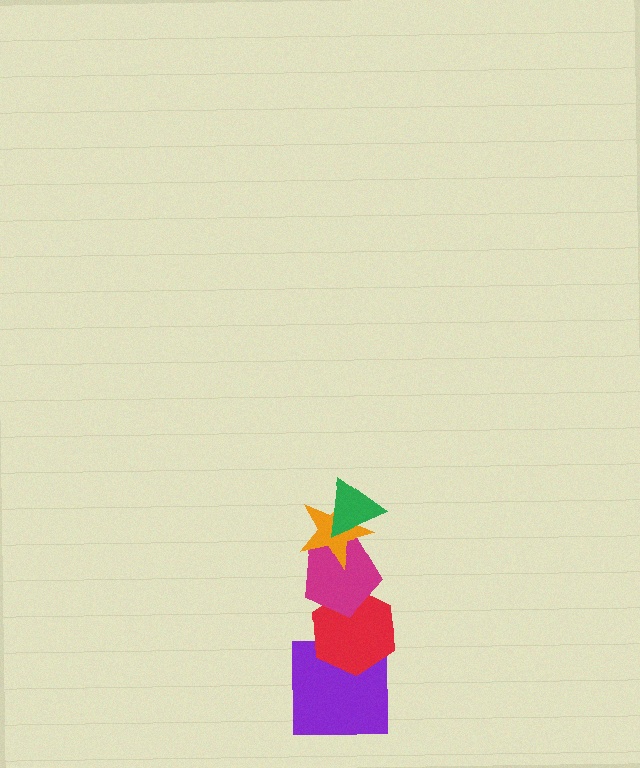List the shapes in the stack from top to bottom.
From top to bottom: the green triangle, the orange star, the magenta pentagon, the red hexagon, the purple square.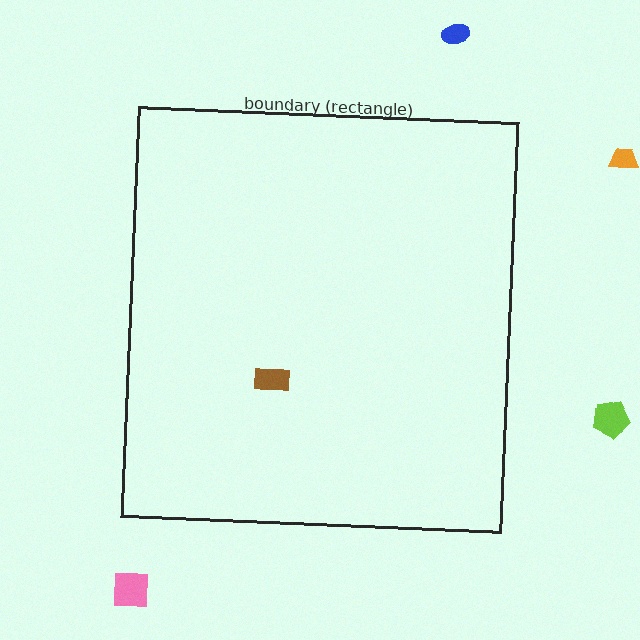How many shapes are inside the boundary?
1 inside, 4 outside.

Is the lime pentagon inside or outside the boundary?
Outside.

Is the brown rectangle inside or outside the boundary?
Inside.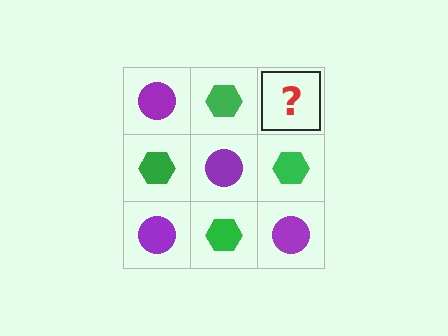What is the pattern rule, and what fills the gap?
The rule is that it alternates purple circle and green hexagon in a checkerboard pattern. The gap should be filled with a purple circle.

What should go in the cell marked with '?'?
The missing cell should contain a purple circle.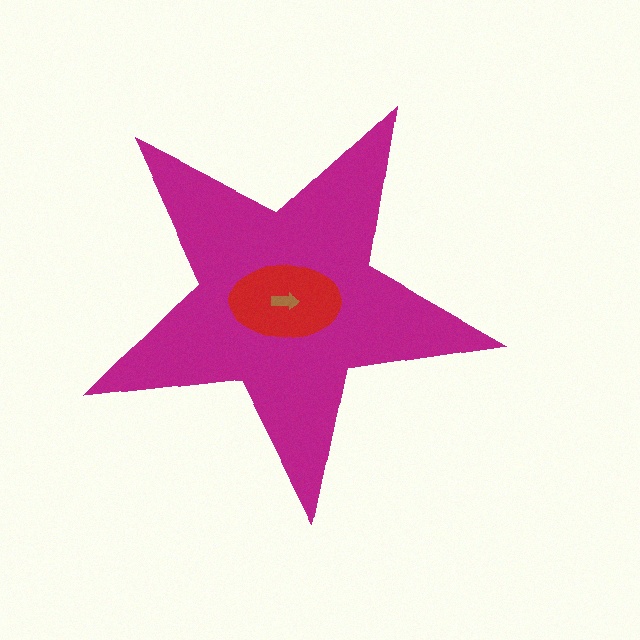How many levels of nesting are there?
3.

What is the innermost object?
The brown arrow.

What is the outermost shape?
The magenta star.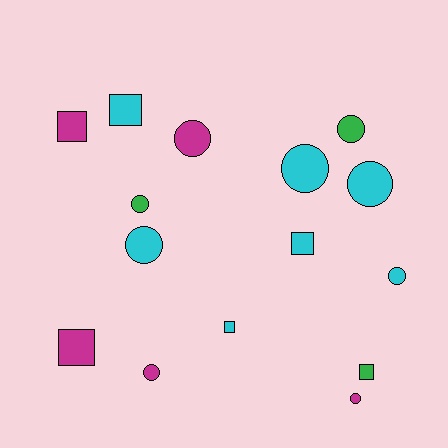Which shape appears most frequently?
Circle, with 9 objects.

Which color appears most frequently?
Cyan, with 7 objects.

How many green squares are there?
There is 1 green square.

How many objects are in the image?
There are 15 objects.